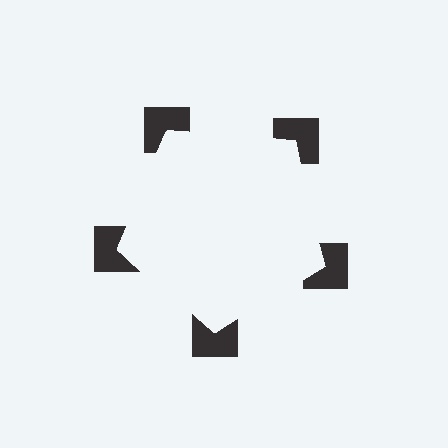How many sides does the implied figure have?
5 sides.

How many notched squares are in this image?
There are 5 — one at each vertex of the illusory pentagon.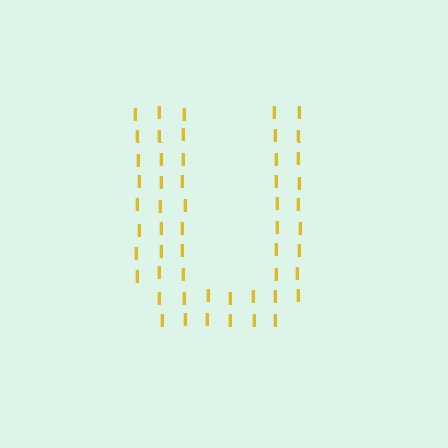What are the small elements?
The small elements are letter I's.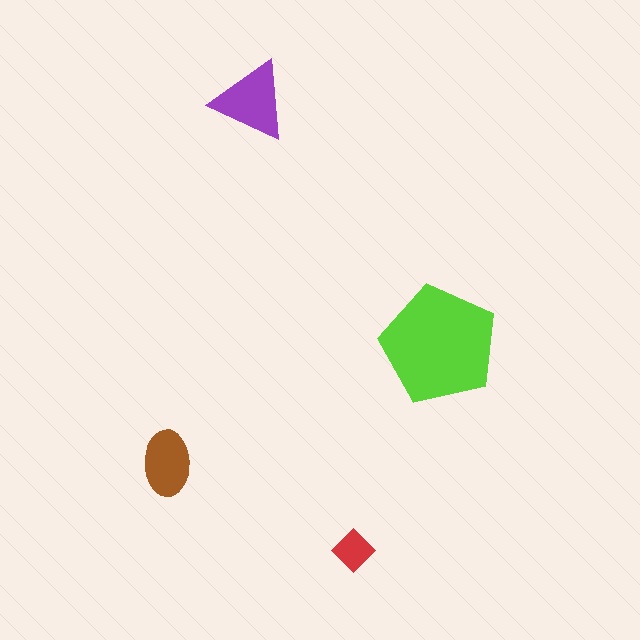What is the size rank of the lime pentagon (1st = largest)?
1st.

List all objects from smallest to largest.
The red diamond, the brown ellipse, the purple triangle, the lime pentagon.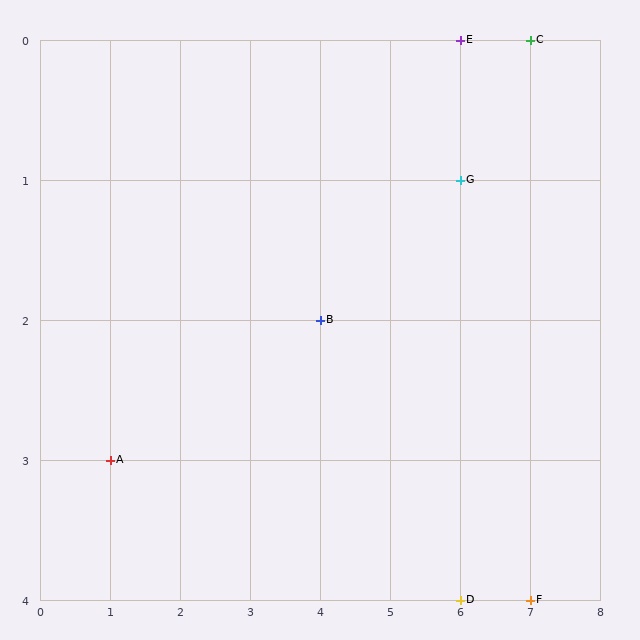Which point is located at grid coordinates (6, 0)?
Point E is at (6, 0).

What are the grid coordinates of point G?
Point G is at grid coordinates (6, 1).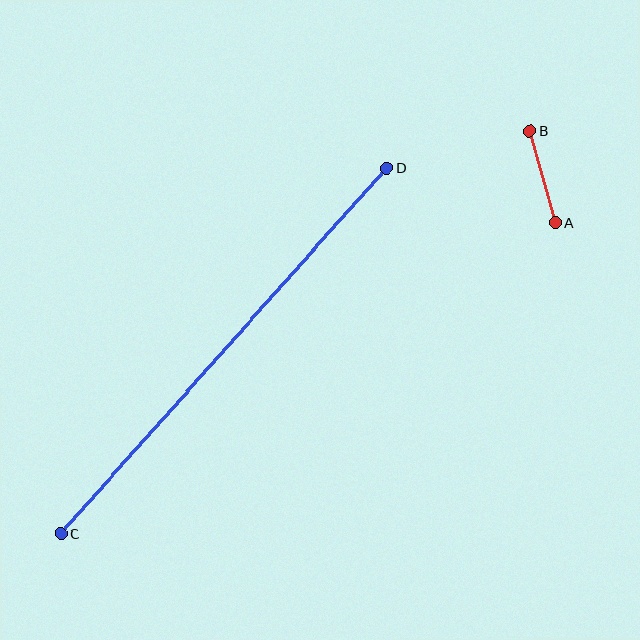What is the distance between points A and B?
The distance is approximately 96 pixels.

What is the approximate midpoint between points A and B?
The midpoint is at approximately (542, 177) pixels.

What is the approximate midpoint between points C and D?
The midpoint is at approximately (224, 351) pixels.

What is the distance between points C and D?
The distance is approximately 490 pixels.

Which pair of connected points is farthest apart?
Points C and D are farthest apart.